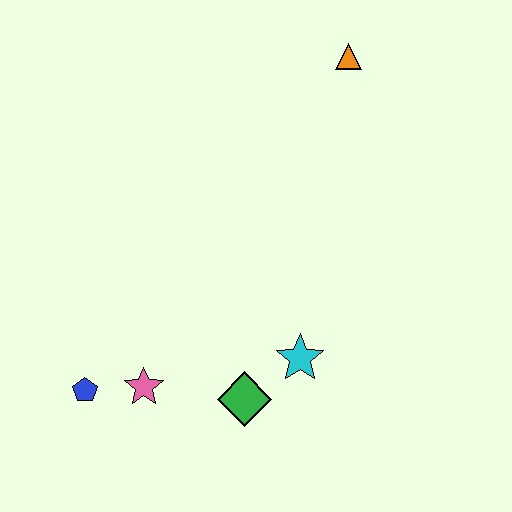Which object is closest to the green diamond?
The cyan star is closest to the green diamond.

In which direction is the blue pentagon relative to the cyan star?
The blue pentagon is to the left of the cyan star.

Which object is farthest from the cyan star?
The orange triangle is farthest from the cyan star.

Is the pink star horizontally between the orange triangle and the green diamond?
No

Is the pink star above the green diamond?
Yes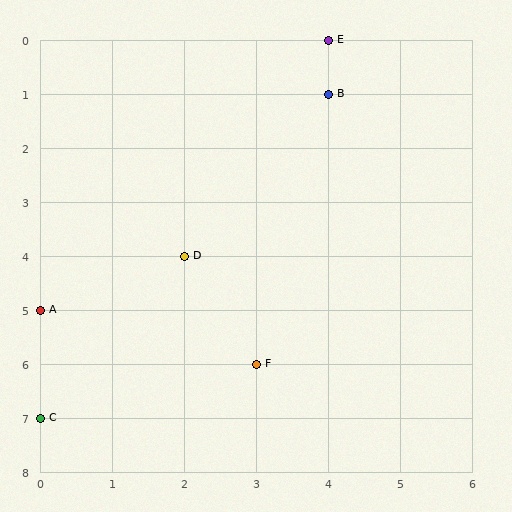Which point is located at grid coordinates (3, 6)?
Point F is at (3, 6).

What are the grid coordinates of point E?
Point E is at grid coordinates (4, 0).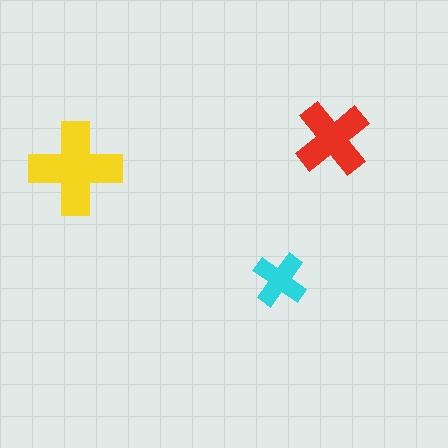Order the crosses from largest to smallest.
the yellow one, the red one, the cyan one.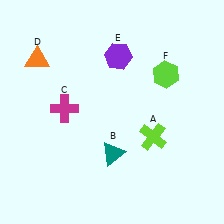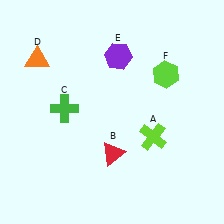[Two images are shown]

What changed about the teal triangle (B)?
In Image 1, B is teal. In Image 2, it changed to red.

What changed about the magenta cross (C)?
In Image 1, C is magenta. In Image 2, it changed to green.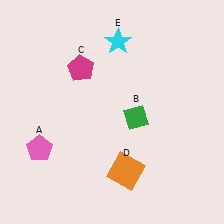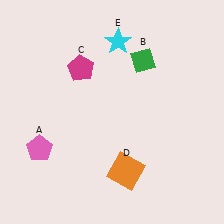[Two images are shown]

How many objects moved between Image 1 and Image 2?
1 object moved between the two images.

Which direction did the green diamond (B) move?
The green diamond (B) moved up.